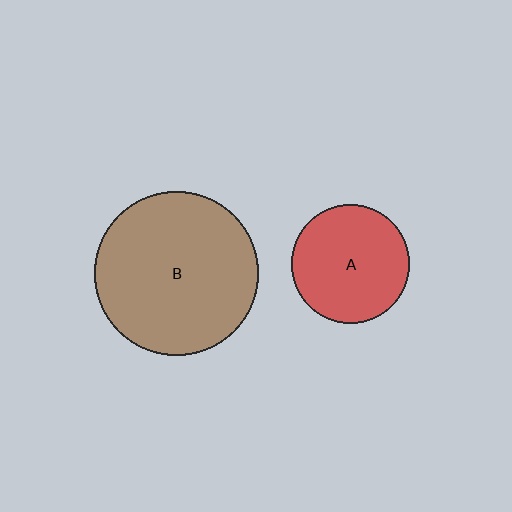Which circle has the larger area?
Circle B (brown).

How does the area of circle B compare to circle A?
Approximately 1.9 times.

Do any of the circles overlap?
No, none of the circles overlap.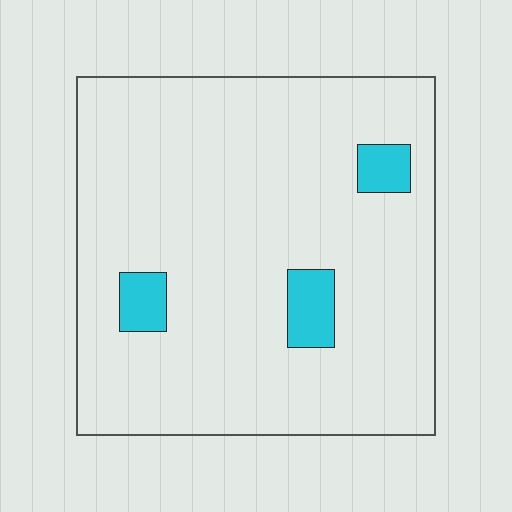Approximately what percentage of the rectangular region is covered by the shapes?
Approximately 5%.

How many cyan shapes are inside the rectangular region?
3.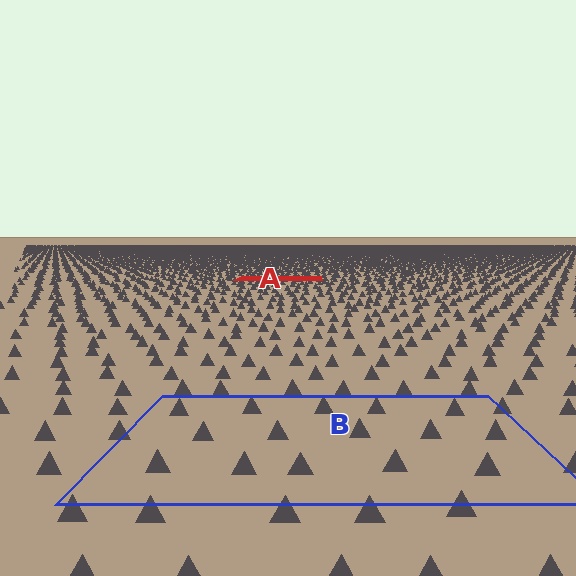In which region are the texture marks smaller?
The texture marks are smaller in region A, because it is farther away.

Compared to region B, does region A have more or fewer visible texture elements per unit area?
Region A has more texture elements per unit area — they are packed more densely because it is farther away.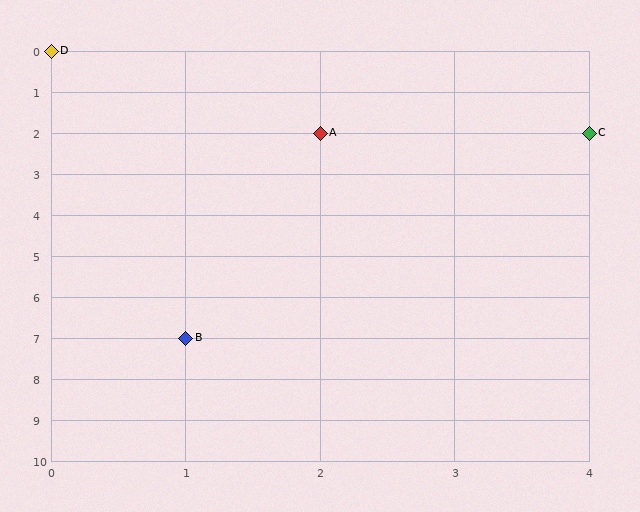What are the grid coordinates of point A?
Point A is at grid coordinates (2, 2).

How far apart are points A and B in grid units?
Points A and B are 1 column and 5 rows apart (about 5.1 grid units diagonally).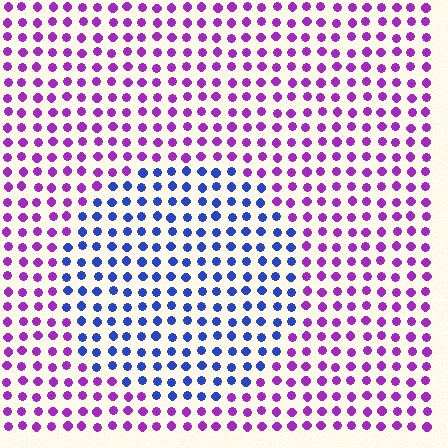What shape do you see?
I see a circle.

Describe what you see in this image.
The image is filled with small purple elements in a uniform arrangement. A circle-shaped region is visible where the elements are tinted to a slightly different hue, forming a subtle color boundary.